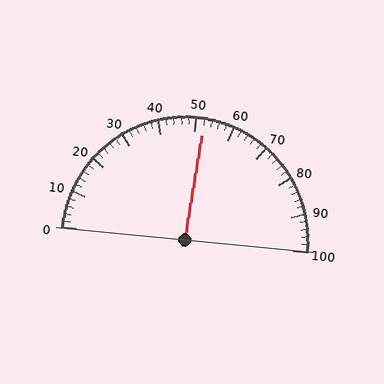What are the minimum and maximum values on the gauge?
The gauge ranges from 0 to 100.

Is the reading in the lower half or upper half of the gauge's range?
The reading is in the upper half of the range (0 to 100).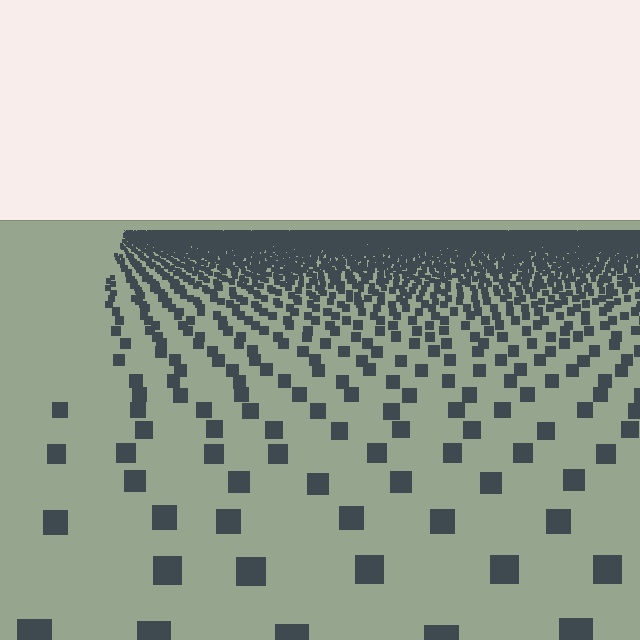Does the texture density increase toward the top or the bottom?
Density increases toward the top.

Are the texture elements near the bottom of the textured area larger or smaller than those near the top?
Larger. Near the bottom, elements are closer to the viewer and appear at a bigger on-screen size.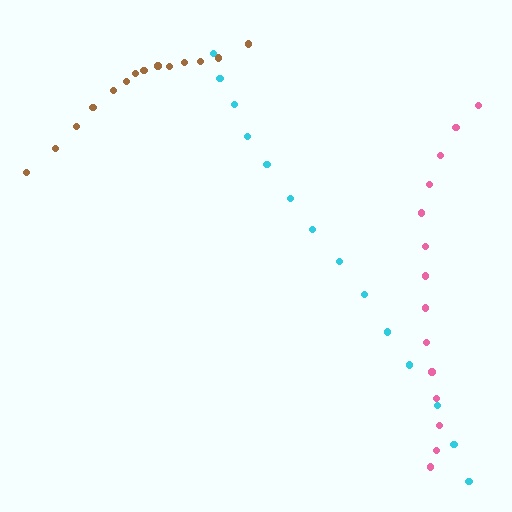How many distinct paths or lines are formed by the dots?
There are 3 distinct paths.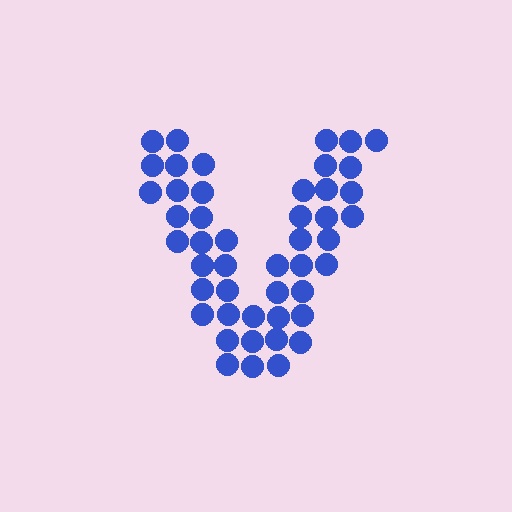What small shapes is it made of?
It is made of small circles.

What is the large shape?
The large shape is the letter V.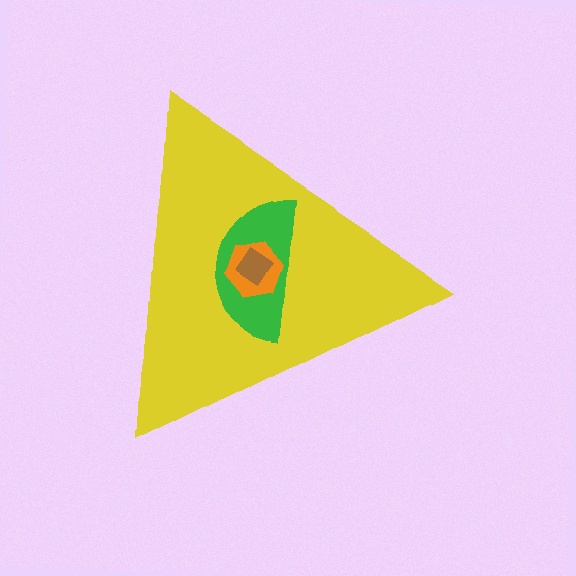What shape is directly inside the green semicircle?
The orange hexagon.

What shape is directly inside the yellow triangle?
The green semicircle.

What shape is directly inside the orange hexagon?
The brown diamond.